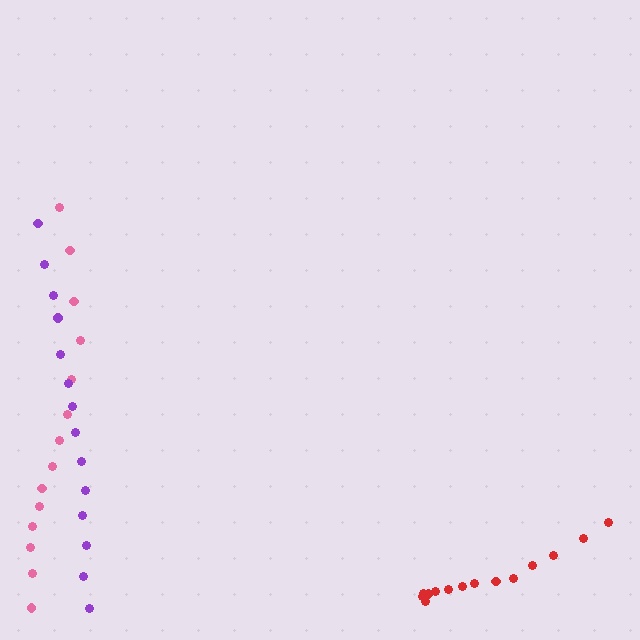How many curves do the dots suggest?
There are 3 distinct paths.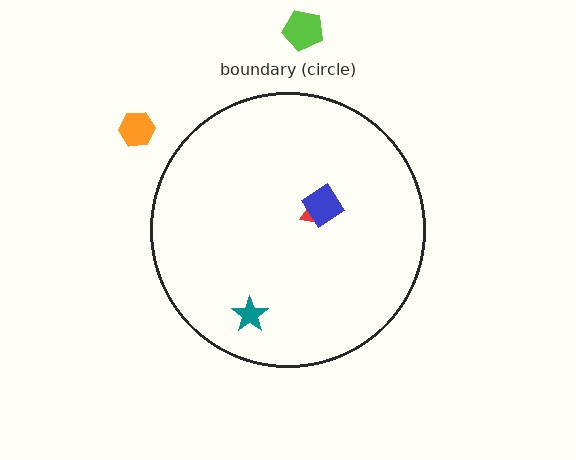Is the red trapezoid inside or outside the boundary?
Inside.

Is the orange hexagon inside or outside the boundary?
Outside.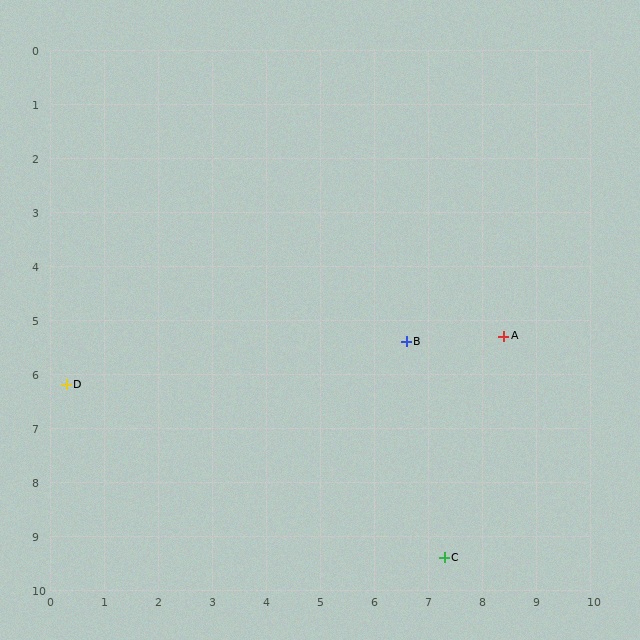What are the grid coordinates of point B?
Point B is at approximately (6.6, 5.4).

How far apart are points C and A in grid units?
Points C and A are about 4.2 grid units apart.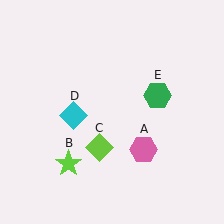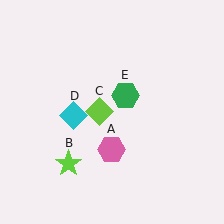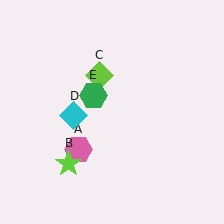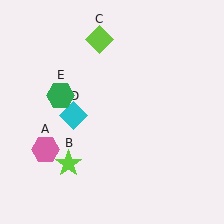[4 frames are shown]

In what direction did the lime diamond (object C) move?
The lime diamond (object C) moved up.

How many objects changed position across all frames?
3 objects changed position: pink hexagon (object A), lime diamond (object C), green hexagon (object E).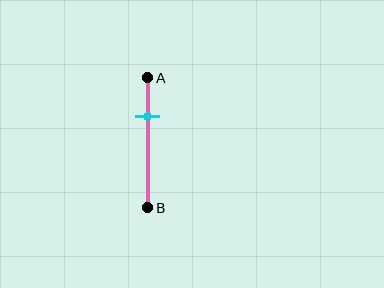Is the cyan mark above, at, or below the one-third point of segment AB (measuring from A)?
The cyan mark is above the one-third point of segment AB.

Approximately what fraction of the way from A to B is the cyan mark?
The cyan mark is approximately 30% of the way from A to B.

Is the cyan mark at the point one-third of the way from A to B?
No, the mark is at about 30% from A, not at the 33% one-third point.